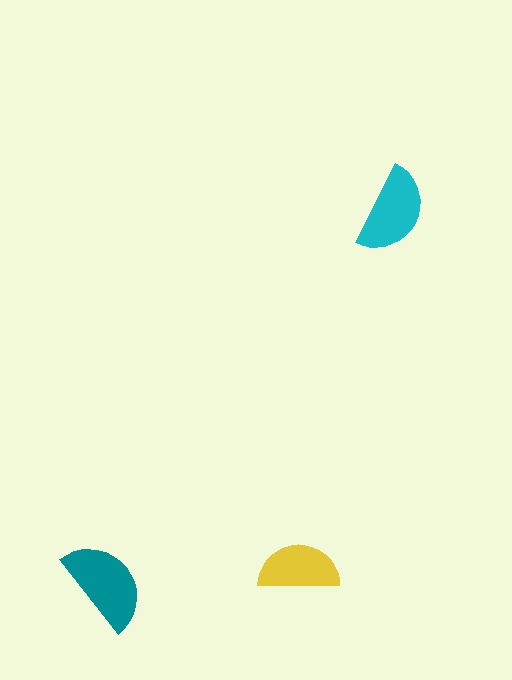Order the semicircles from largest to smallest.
the teal one, the cyan one, the yellow one.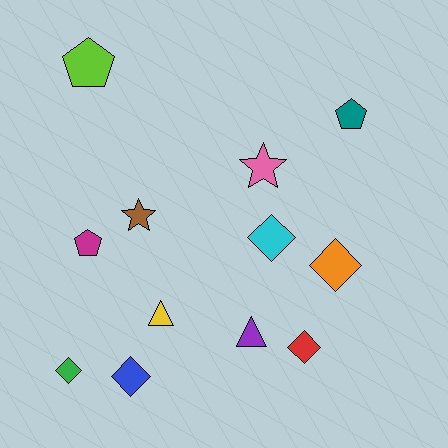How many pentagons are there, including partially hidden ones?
There are 3 pentagons.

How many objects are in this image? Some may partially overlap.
There are 12 objects.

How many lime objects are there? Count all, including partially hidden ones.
There is 1 lime object.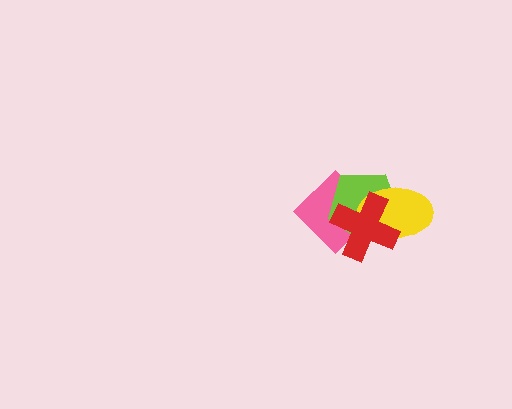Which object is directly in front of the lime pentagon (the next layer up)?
The yellow ellipse is directly in front of the lime pentagon.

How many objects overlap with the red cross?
3 objects overlap with the red cross.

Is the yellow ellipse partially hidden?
Yes, it is partially covered by another shape.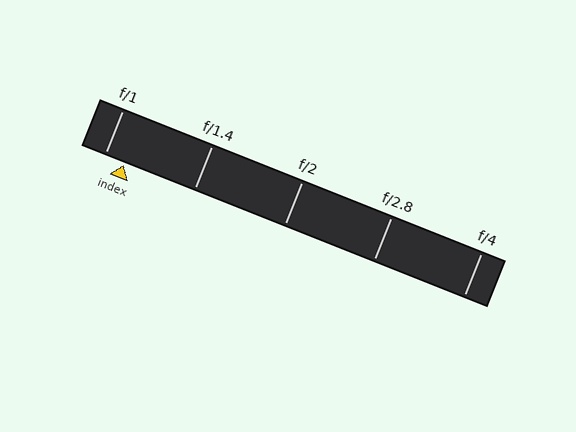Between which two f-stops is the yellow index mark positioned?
The index mark is between f/1 and f/1.4.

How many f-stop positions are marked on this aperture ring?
There are 5 f-stop positions marked.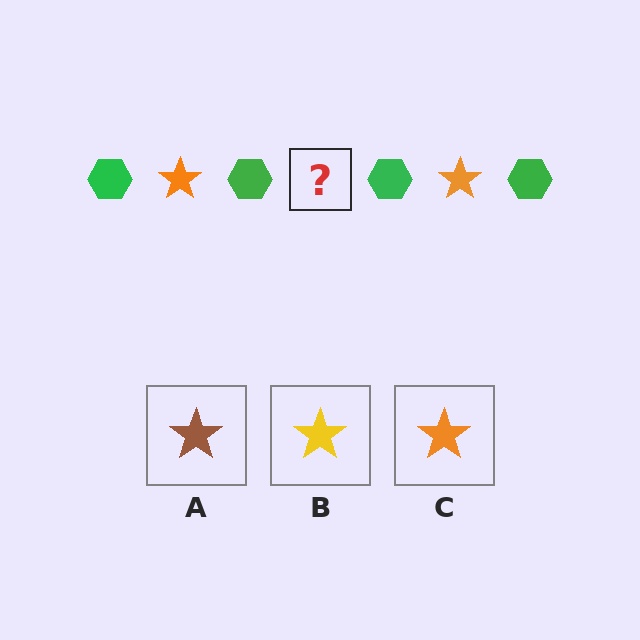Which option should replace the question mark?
Option C.